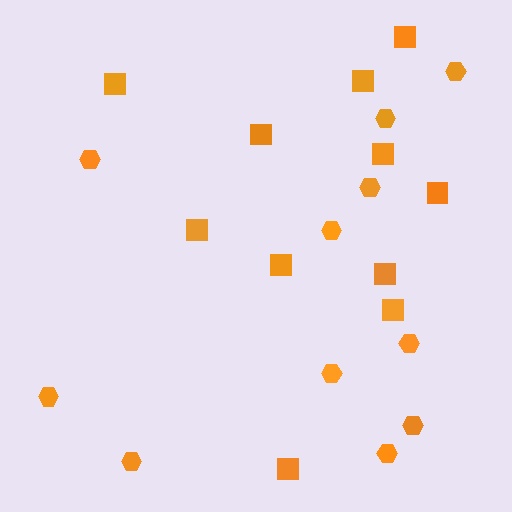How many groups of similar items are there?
There are 2 groups: one group of squares (11) and one group of hexagons (11).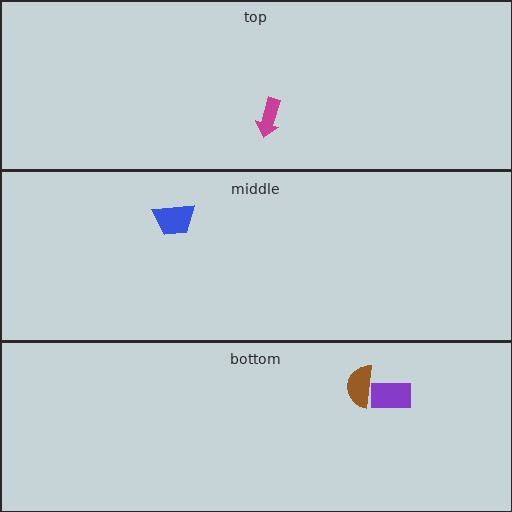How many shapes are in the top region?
1.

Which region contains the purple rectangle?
The bottom region.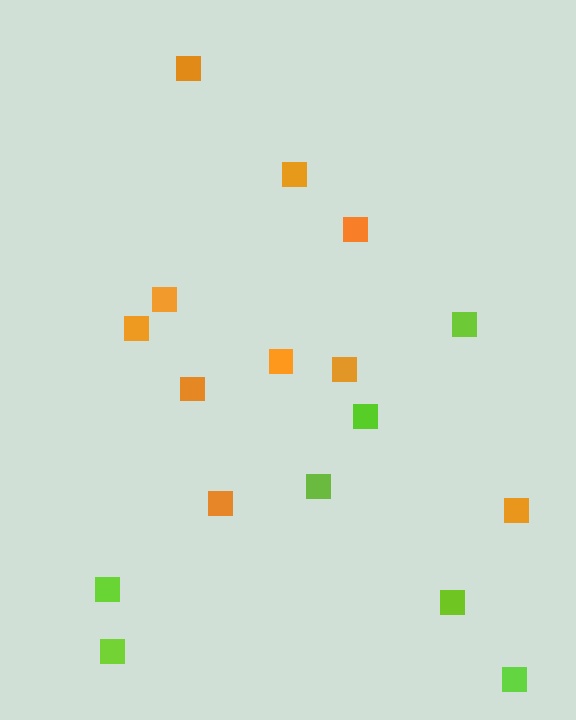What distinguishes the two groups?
There are 2 groups: one group of orange squares (10) and one group of lime squares (7).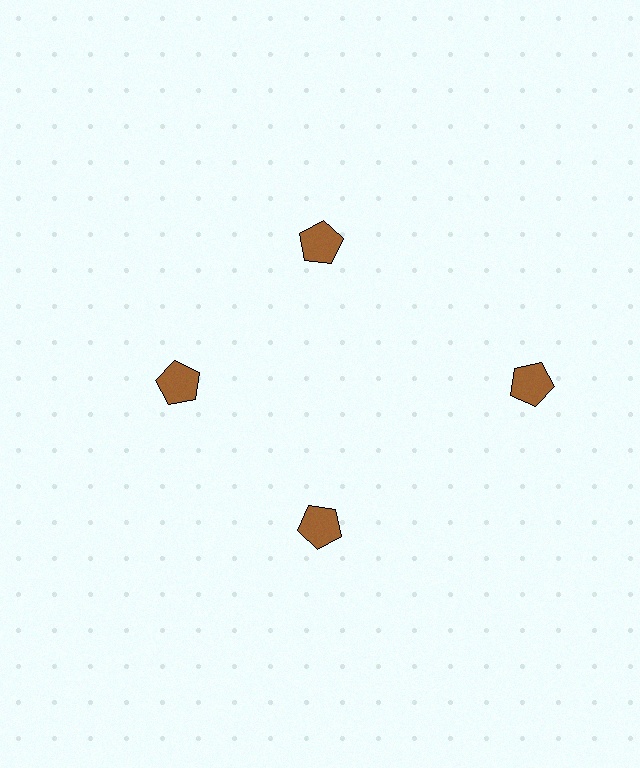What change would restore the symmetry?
The symmetry would be restored by moving it inward, back onto the ring so that all 4 pentagons sit at equal angles and equal distance from the center.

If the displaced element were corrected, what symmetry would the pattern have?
It would have 4-fold rotational symmetry — the pattern would map onto itself every 90 degrees.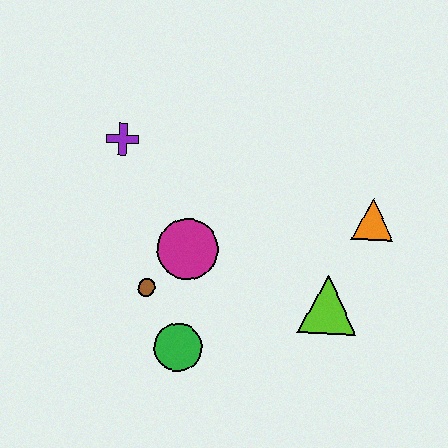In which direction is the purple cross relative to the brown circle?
The purple cross is above the brown circle.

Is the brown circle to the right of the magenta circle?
No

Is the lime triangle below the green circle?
No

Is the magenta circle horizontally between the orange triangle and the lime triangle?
No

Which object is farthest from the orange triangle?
The purple cross is farthest from the orange triangle.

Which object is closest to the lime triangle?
The orange triangle is closest to the lime triangle.